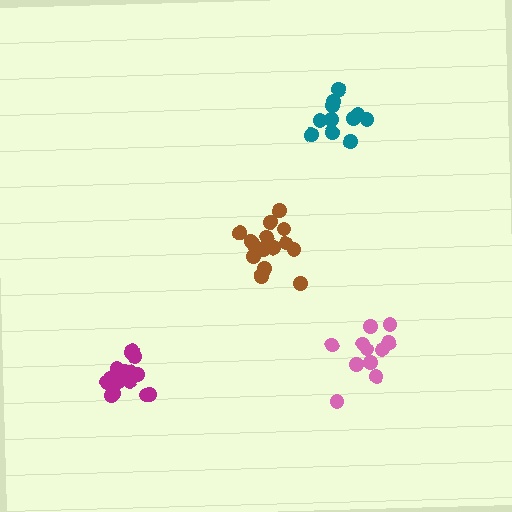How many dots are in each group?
Group 1: 11 dots, Group 2: 11 dots, Group 3: 15 dots, Group 4: 17 dots (54 total).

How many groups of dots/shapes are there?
There are 4 groups.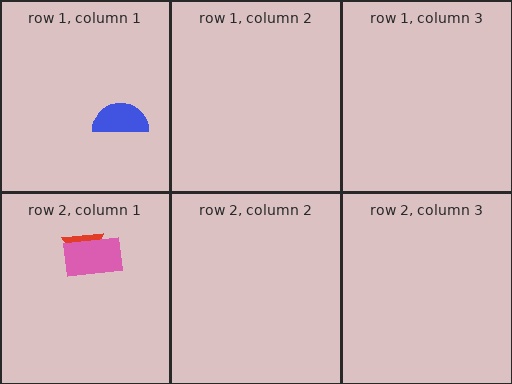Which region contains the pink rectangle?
The row 2, column 1 region.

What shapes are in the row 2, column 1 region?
The red triangle, the pink rectangle.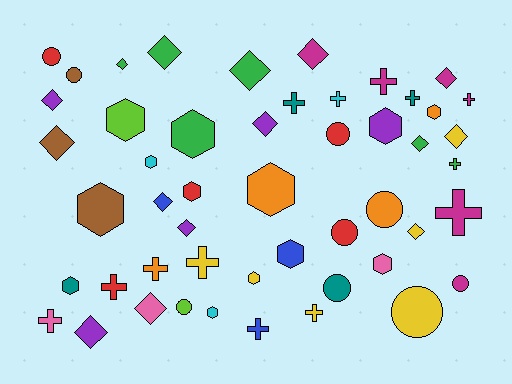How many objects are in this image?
There are 50 objects.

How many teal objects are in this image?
There are 4 teal objects.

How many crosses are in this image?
There are 13 crosses.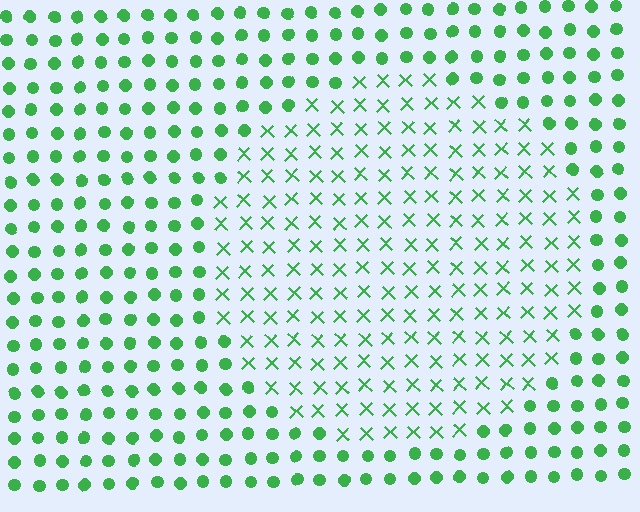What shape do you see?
I see a circle.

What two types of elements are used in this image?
The image uses X marks inside the circle region and circles outside it.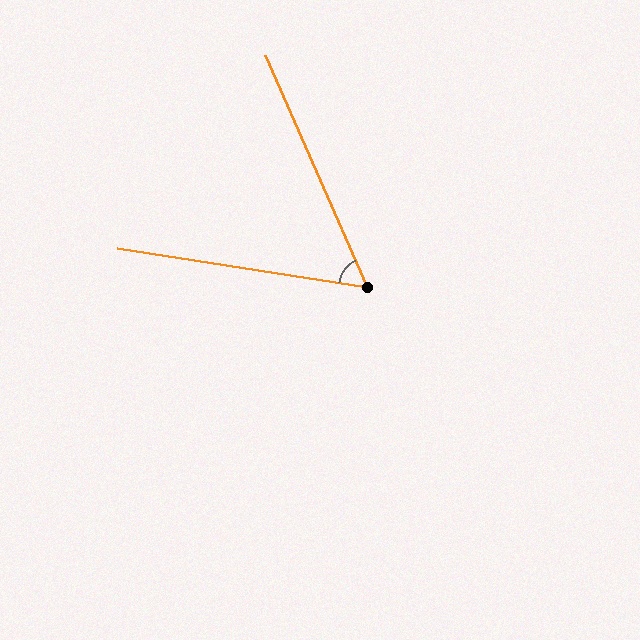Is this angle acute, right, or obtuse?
It is acute.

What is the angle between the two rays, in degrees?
Approximately 57 degrees.